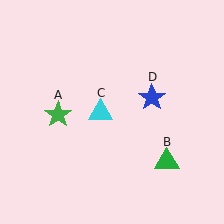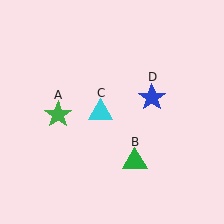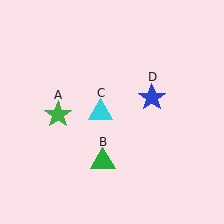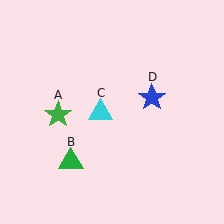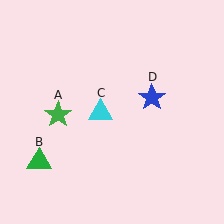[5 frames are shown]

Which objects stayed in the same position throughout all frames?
Green star (object A) and cyan triangle (object C) and blue star (object D) remained stationary.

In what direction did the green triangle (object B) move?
The green triangle (object B) moved left.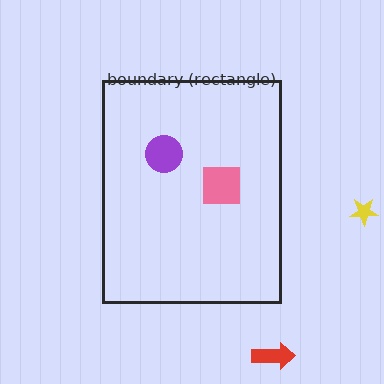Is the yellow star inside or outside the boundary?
Outside.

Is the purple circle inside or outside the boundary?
Inside.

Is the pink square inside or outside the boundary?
Inside.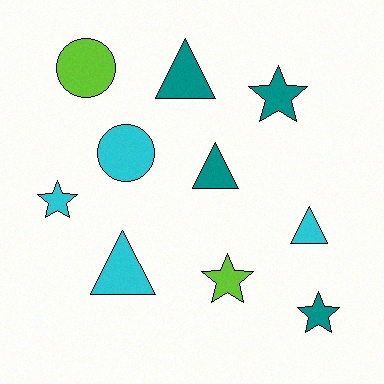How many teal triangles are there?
There are 2 teal triangles.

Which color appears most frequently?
Cyan, with 4 objects.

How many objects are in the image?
There are 10 objects.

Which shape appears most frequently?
Triangle, with 4 objects.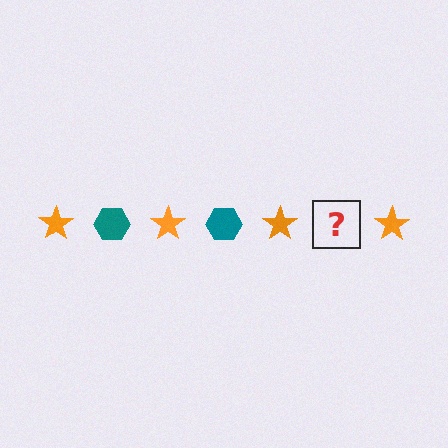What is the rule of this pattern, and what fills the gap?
The rule is that the pattern alternates between orange star and teal hexagon. The gap should be filled with a teal hexagon.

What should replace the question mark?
The question mark should be replaced with a teal hexagon.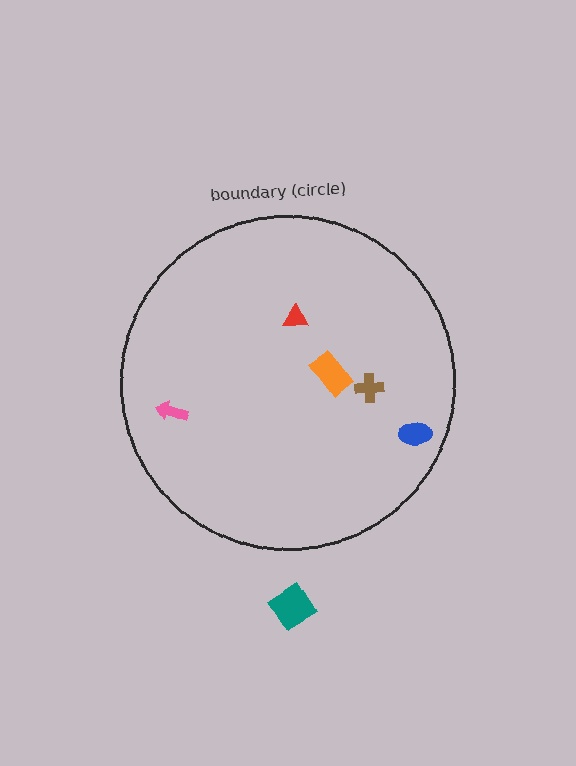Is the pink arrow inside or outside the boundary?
Inside.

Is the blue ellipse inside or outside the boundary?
Inside.